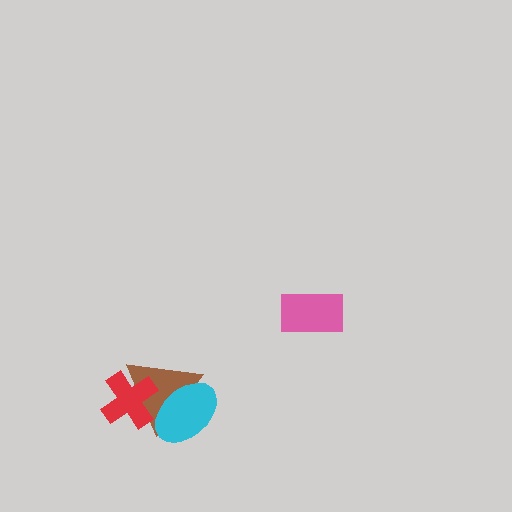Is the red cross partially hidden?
Yes, it is partially covered by another shape.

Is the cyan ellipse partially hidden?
No, no other shape covers it.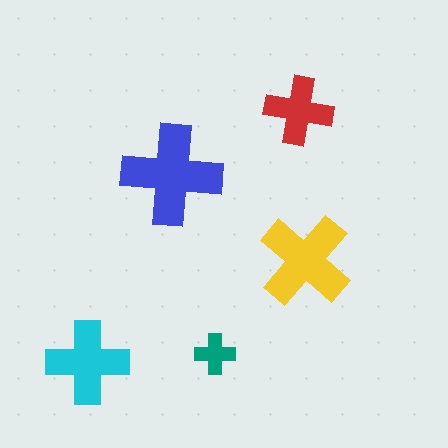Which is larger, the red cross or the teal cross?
The red one.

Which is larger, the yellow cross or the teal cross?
The yellow one.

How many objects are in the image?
There are 5 objects in the image.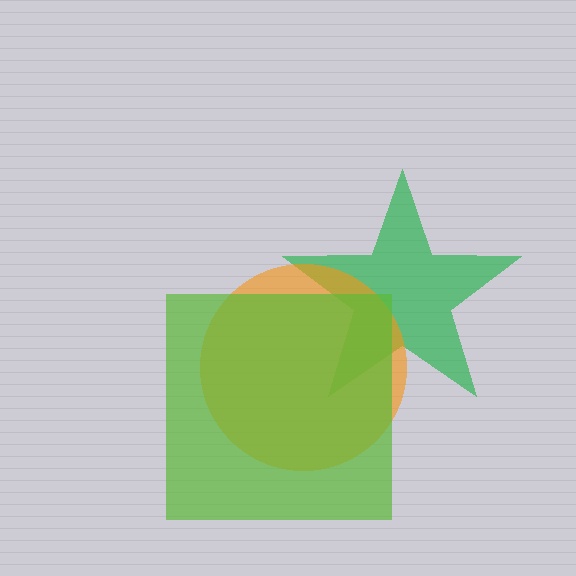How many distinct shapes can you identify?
There are 3 distinct shapes: a green star, an orange circle, a lime square.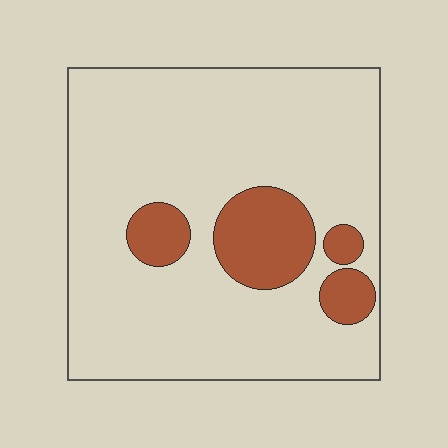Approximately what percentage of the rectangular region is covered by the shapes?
Approximately 15%.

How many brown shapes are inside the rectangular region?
4.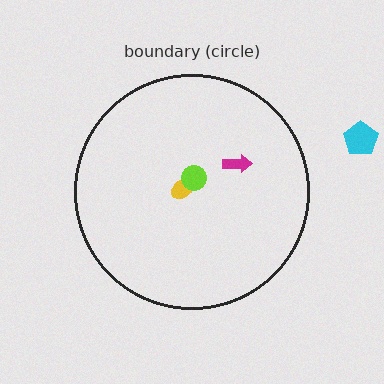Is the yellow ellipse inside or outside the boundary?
Inside.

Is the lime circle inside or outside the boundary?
Inside.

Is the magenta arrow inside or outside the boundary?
Inside.